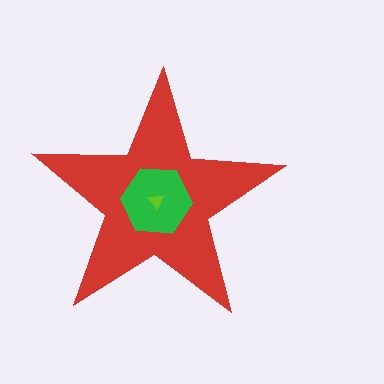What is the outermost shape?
The red star.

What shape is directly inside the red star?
The green hexagon.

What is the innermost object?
The lime triangle.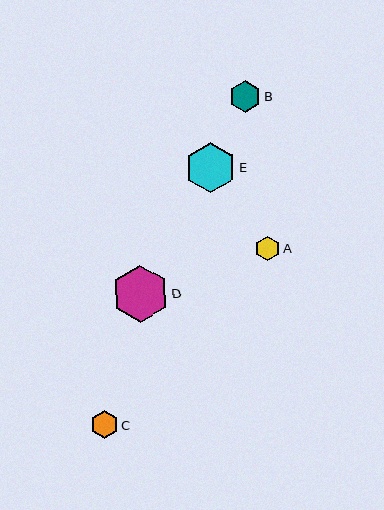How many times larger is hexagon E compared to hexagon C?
Hexagon E is approximately 1.8 times the size of hexagon C.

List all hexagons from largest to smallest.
From largest to smallest: D, E, B, C, A.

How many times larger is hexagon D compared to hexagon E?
Hexagon D is approximately 1.1 times the size of hexagon E.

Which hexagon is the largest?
Hexagon D is the largest with a size of approximately 57 pixels.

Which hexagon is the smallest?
Hexagon A is the smallest with a size of approximately 25 pixels.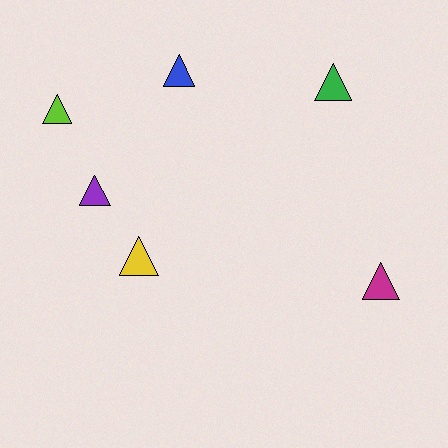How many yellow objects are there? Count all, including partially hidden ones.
There is 1 yellow object.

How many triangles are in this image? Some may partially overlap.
There are 6 triangles.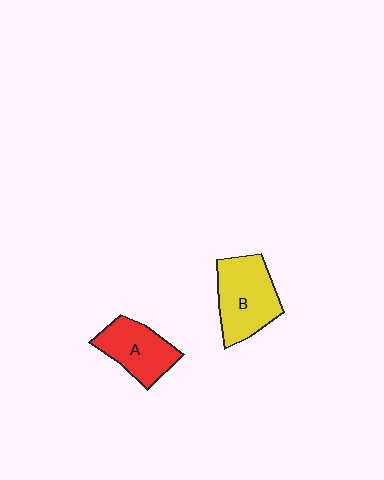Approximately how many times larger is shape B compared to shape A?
Approximately 1.3 times.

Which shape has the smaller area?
Shape A (red).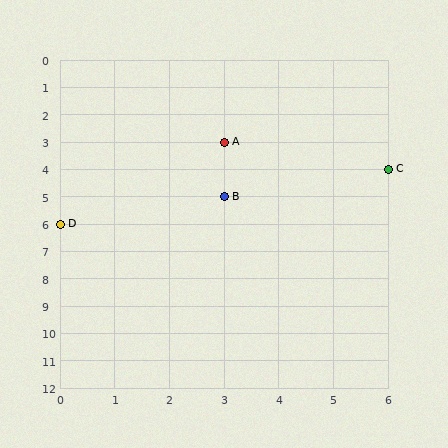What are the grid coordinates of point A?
Point A is at grid coordinates (3, 3).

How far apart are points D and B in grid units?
Points D and B are 3 columns and 1 row apart (about 3.2 grid units diagonally).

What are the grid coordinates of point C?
Point C is at grid coordinates (6, 4).